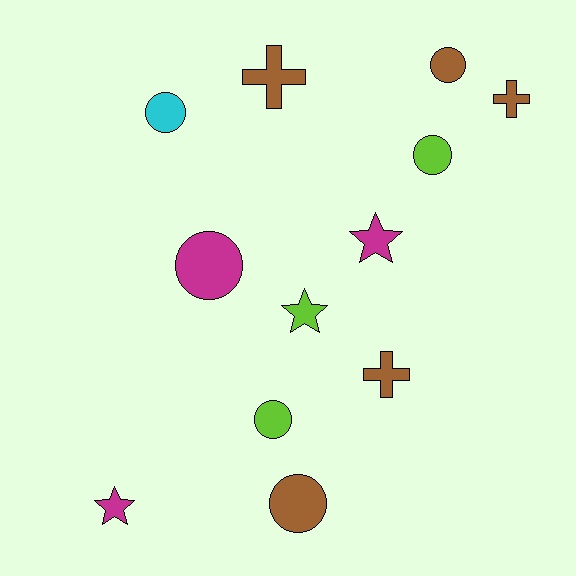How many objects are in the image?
There are 12 objects.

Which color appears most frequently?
Brown, with 5 objects.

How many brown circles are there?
There are 2 brown circles.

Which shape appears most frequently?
Circle, with 6 objects.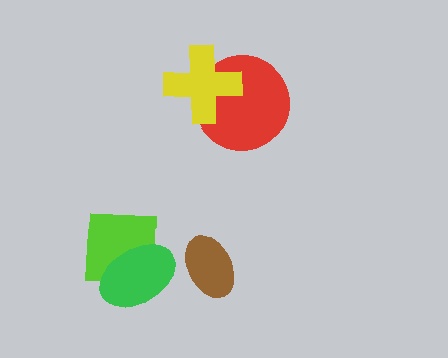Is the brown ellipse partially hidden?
No, no other shape covers it.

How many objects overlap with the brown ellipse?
0 objects overlap with the brown ellipse.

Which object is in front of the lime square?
The green ellipse is in front of the lime square.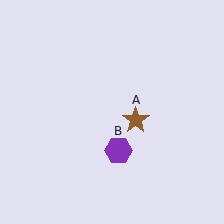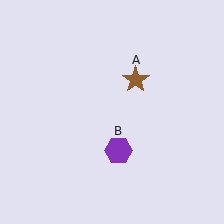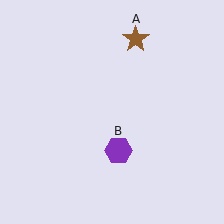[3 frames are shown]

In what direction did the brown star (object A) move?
The brown star (object A) moved up.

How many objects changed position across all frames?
1 object changed position: brown star (object A).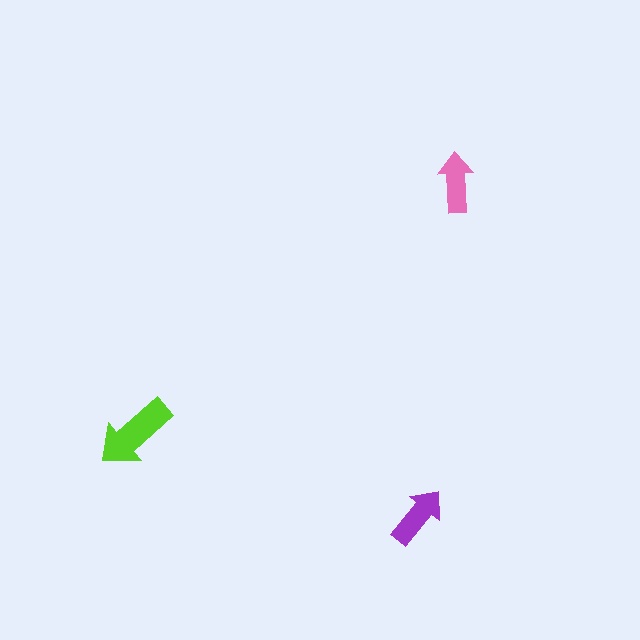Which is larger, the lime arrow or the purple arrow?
The lime one.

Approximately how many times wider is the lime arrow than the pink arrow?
About 1.5 times wider.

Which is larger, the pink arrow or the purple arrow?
The purple one.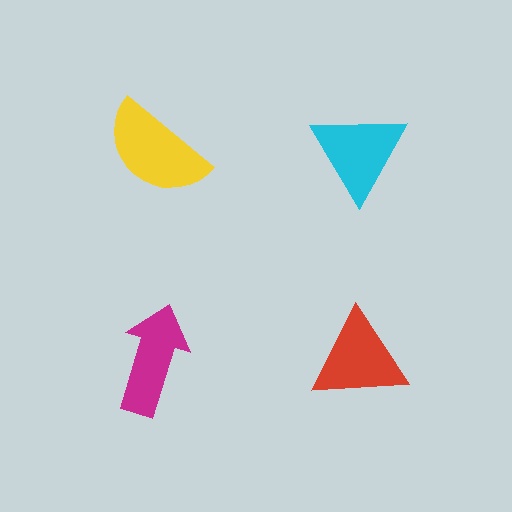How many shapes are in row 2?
2 shapes.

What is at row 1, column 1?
A yellow semicircle.